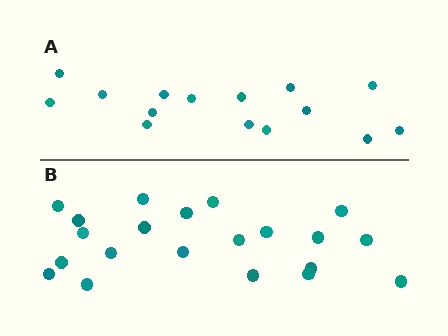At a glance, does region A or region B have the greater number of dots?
Region B (the bottom region) has more dots.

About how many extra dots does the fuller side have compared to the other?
Region B has about 6 more dots than region A.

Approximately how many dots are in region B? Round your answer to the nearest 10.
About 20 dots. (The exact count is 21, which rounds to 20.)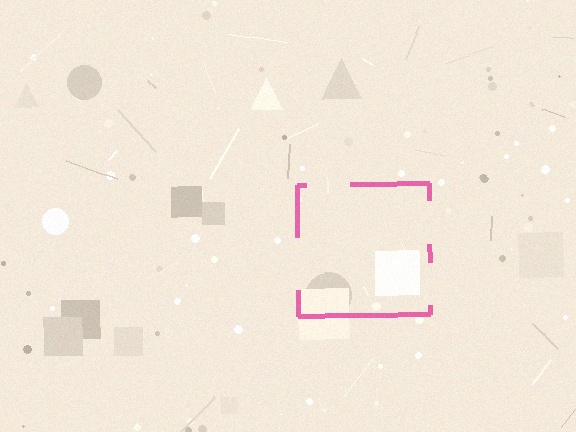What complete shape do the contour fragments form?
The contour fragments form a square.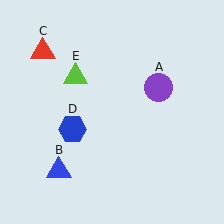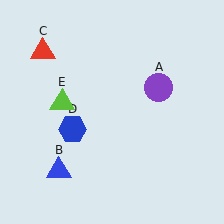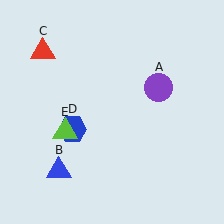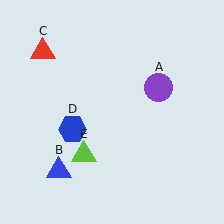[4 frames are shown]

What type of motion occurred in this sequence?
The lime triangle (object E) rotated counterclockwise around the center of the scene.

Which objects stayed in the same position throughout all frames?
Purple circle (object A) and blue triangle (object B) and red triangle (object C) and blue hexagon (object D) remained stationary.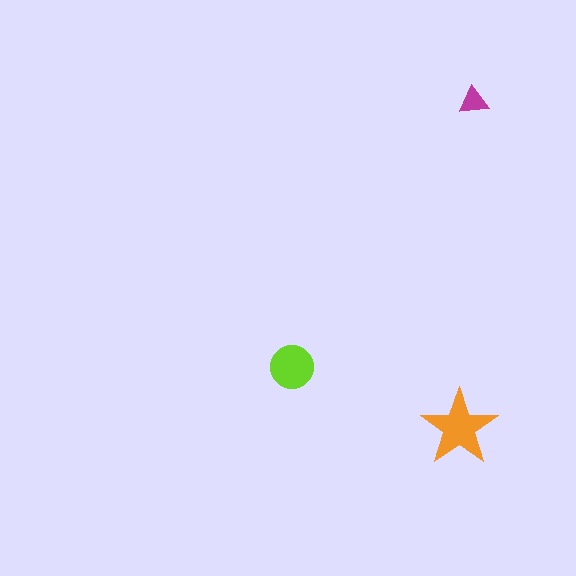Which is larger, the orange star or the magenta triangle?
The orange star.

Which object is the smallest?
The magenta triangle.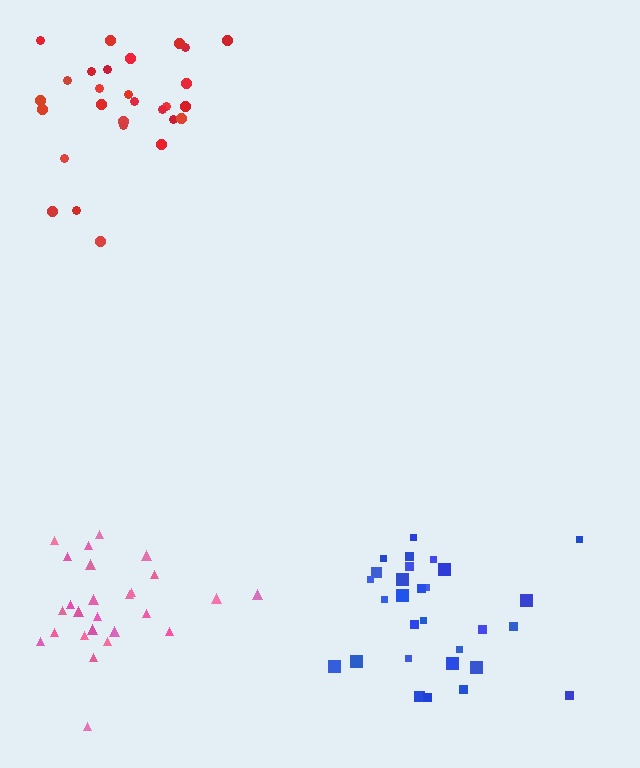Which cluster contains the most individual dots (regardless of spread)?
Blue (29).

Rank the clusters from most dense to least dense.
pink, blue, red.